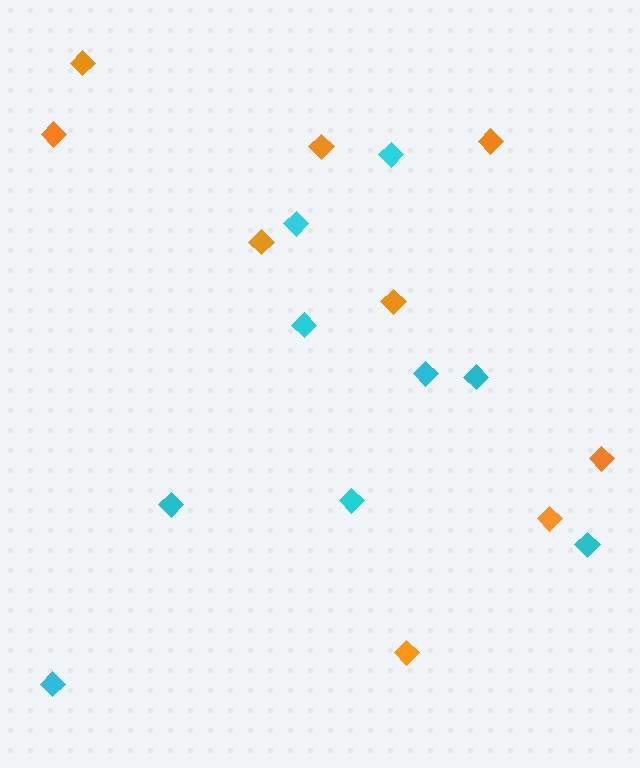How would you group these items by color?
There are 2 groups: one group of orange diamonds (9) and one group of cyan diamonds (9).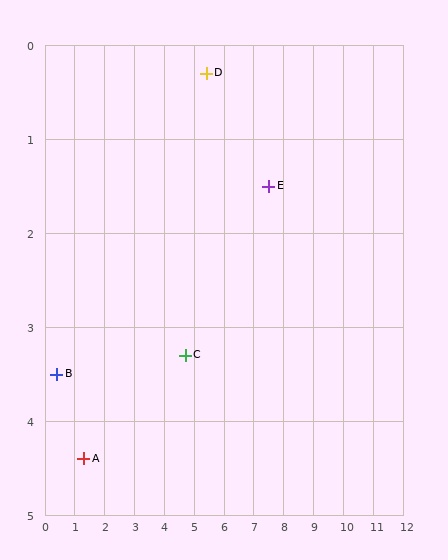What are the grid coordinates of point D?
Point D is at approximately (5.4, 0.3).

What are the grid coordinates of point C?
Point C is at approximately (4.7, 3.3).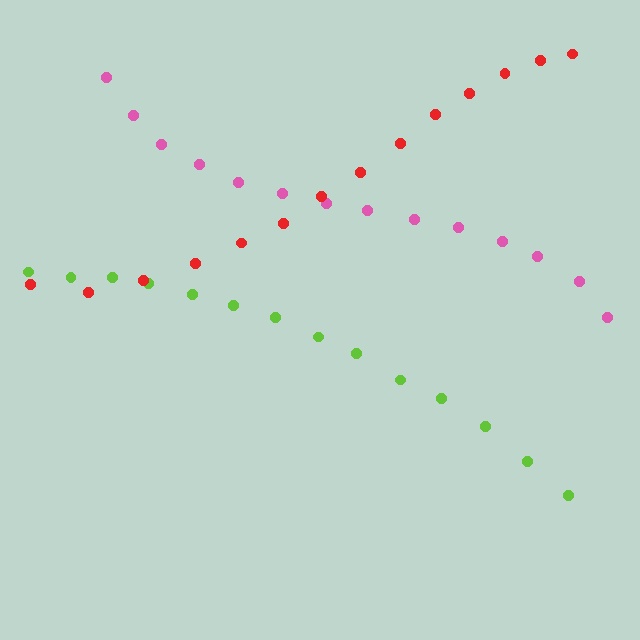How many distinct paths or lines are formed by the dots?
There are 3 distinct paths.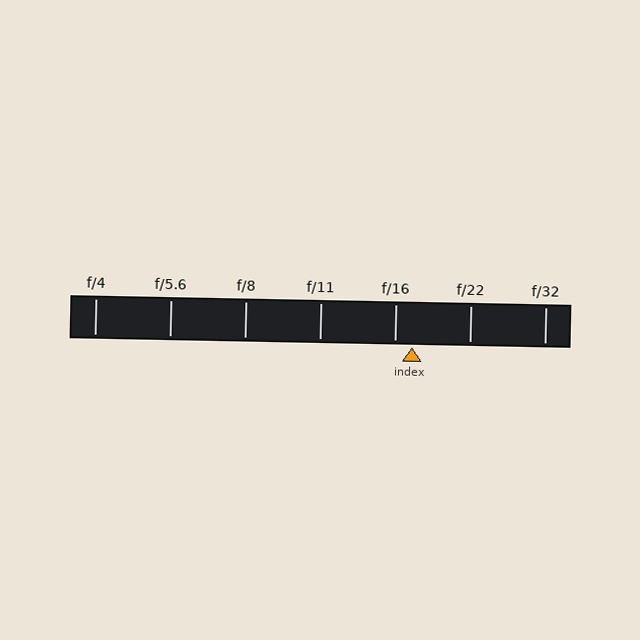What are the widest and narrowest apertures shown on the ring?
The widest aperture shown is f/4 and the narrowest is f/32.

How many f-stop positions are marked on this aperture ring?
There are 7 f-stop positions marked.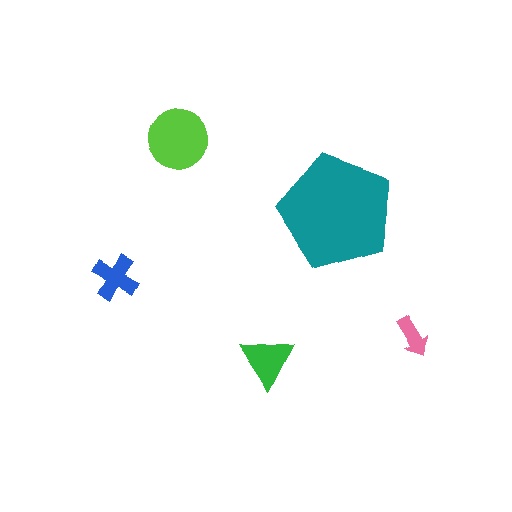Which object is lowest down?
The green triangle is bottommost.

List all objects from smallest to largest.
The pink arrow, the blue cross, the green triangle, the lime circle, the teal pentagon.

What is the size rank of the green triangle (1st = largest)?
3rd.